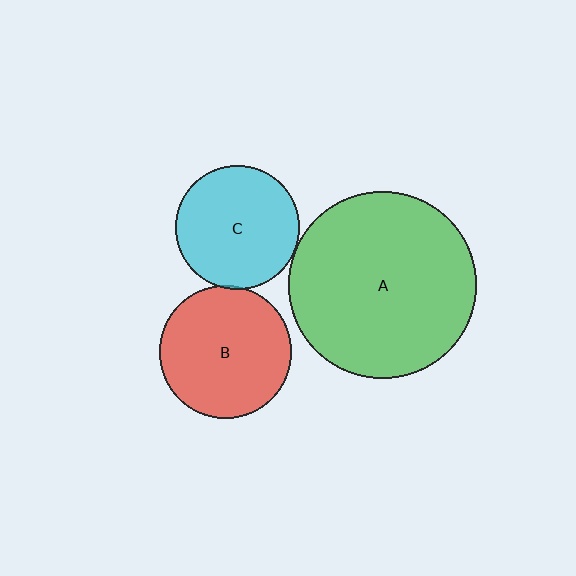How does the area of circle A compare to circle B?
Approximately 2.0 times.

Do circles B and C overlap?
Yes.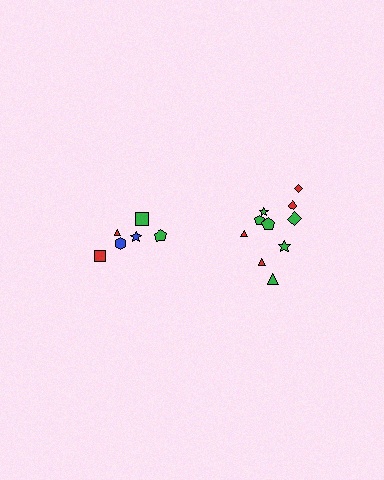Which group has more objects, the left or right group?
The right group.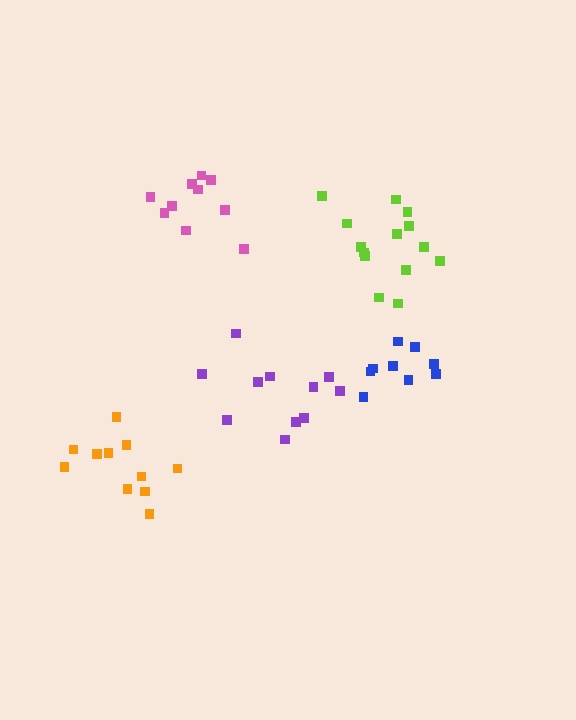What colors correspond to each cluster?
The clusters are colored: pink, lime, orange, purple, blue.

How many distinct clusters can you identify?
There are 5 distinct clusters.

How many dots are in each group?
Group 1: 10 dots, Group 2: 14 dots, Group 3: 11 dots, Group 4: 11 dots, Group 5: 9 dots (55 total).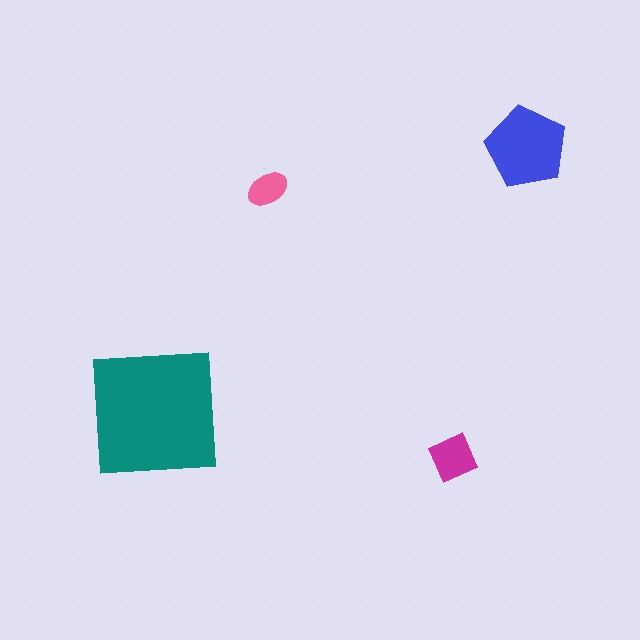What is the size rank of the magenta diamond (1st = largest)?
3rd.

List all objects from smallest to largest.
The pink ellipse, the magenta diamond, the blue pentagon, the teal square.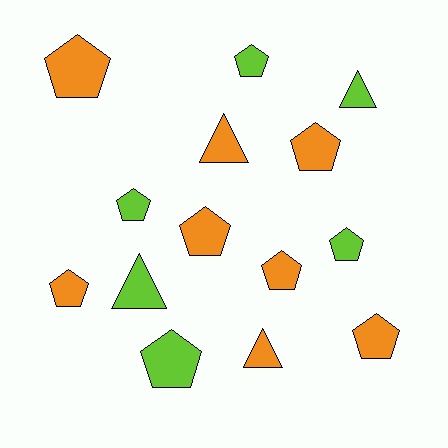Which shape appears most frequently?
Pentagon, with 10 objects.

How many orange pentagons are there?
There are 6 orange pentagons.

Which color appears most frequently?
Orange, with 8 objects.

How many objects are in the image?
There are 14 objects.